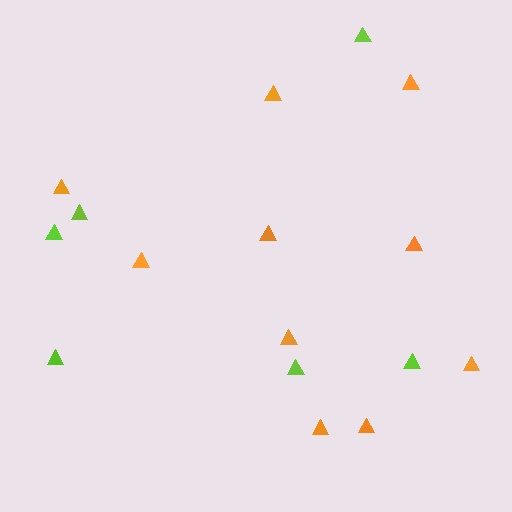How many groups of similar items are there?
There are 2 groups: one group of orange triangles (10) and one group of lime triangles (6).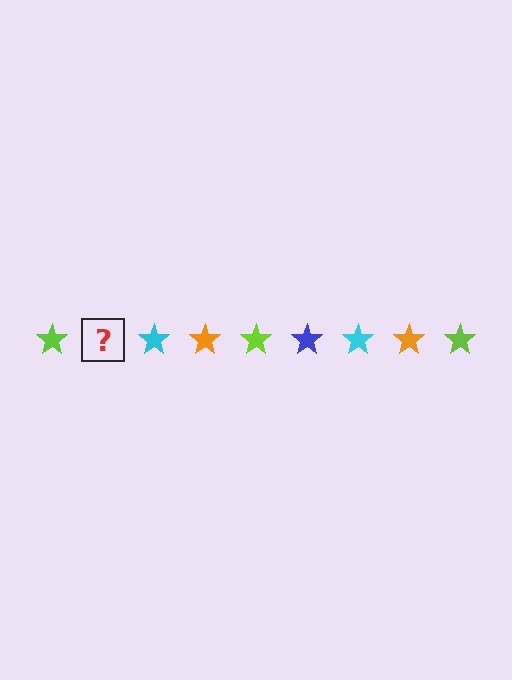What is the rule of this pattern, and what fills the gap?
The rule is that the pattern cycles through lime, blue, cyan, orange stars. The gap should be filled with a blue star.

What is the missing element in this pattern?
The missing element is a blue star.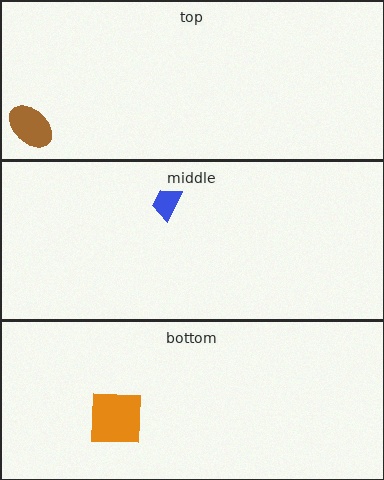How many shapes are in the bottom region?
1.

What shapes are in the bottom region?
The orange square.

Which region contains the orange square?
The bottom region.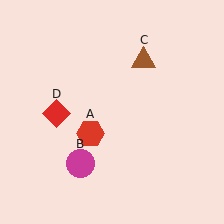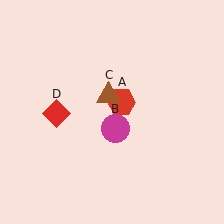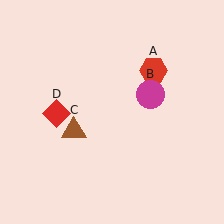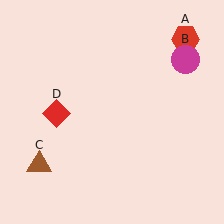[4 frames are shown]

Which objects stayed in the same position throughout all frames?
Red diamond (object D) remained stationary.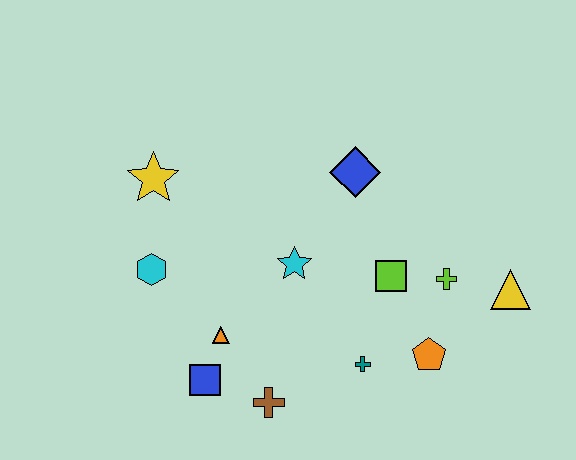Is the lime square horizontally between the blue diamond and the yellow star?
No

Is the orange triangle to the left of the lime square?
Yes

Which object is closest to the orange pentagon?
The teal cross is closest to the orange pentagon.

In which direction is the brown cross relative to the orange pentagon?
The brown cross is to the left of the orange pentagon.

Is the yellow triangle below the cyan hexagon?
Yes